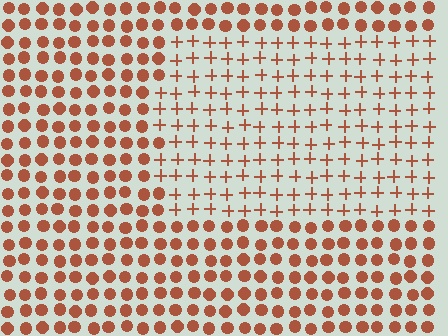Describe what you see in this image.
The image is filled with small brown elements arranged in a uniform grid. A rectangle-shaped region contains plus signs, while the surrounding area contains circles. The boundary is defined purely by the change in element shape.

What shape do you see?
I see a rectangle.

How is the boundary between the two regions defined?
The boundary is defined by a change in element shape: plus signs inside vs. circles outside. All elements share the same color and spacing.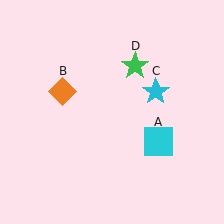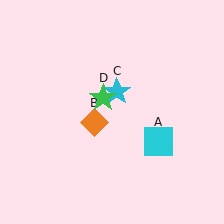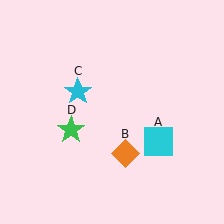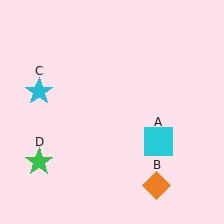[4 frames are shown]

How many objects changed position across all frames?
3 objects changed position: orange diamond (object B), cyan star (object C), green star (object D).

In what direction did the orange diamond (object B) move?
The orange diamond (object B) moved down and to the right.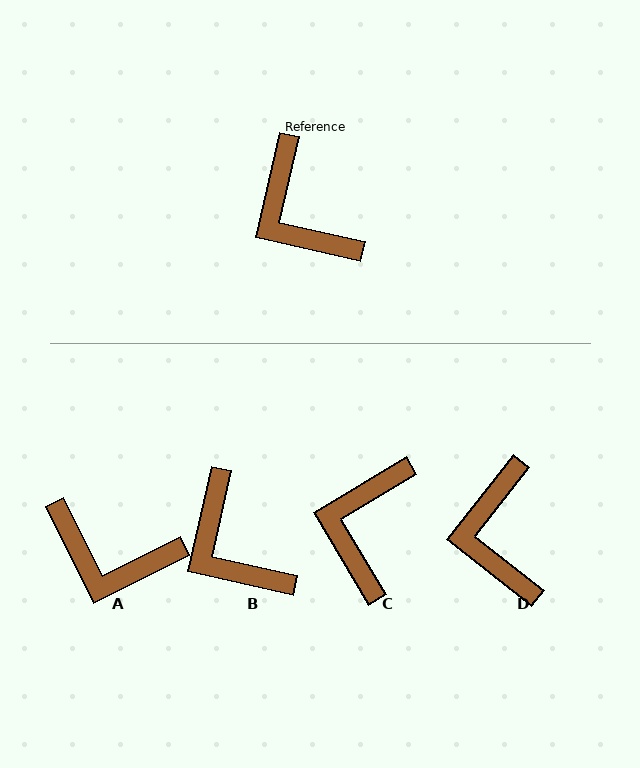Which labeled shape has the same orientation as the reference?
B.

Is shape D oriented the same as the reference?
No, it is off by about 26 degrees.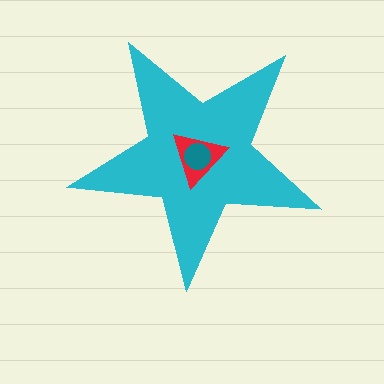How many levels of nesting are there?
3.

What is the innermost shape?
The teal circle.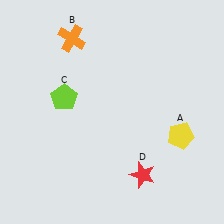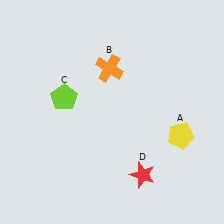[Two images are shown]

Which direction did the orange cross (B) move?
The orange cross (B) moved right.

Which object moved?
The orange cross (B) moved right.